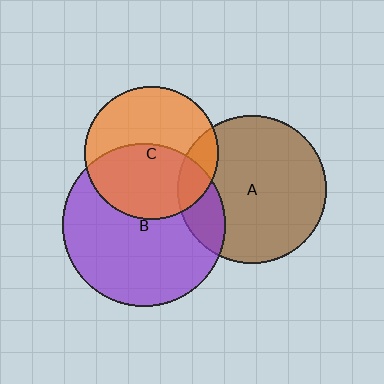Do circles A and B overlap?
Yes.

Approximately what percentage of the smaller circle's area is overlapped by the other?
Approximately 20%.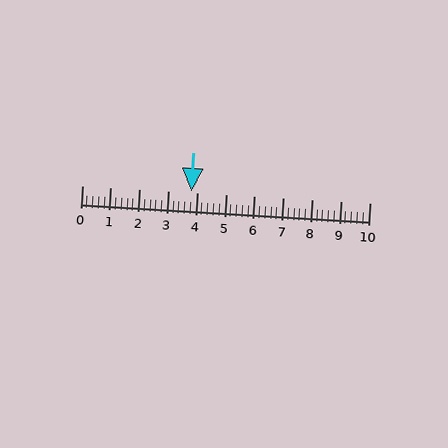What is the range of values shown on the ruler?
The ruler shows values from 0 to 10.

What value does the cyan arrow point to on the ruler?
The cyan arrow points to approximately 3.8.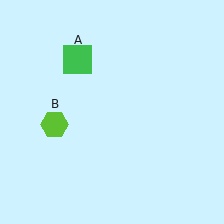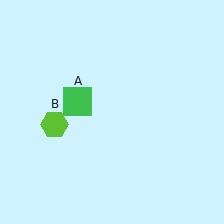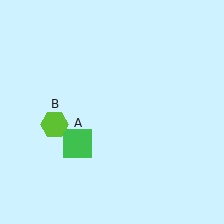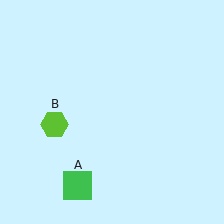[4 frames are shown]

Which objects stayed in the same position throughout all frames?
Lime hexagon (object B) remained stationary.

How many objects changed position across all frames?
1 object changed position: green square (object A).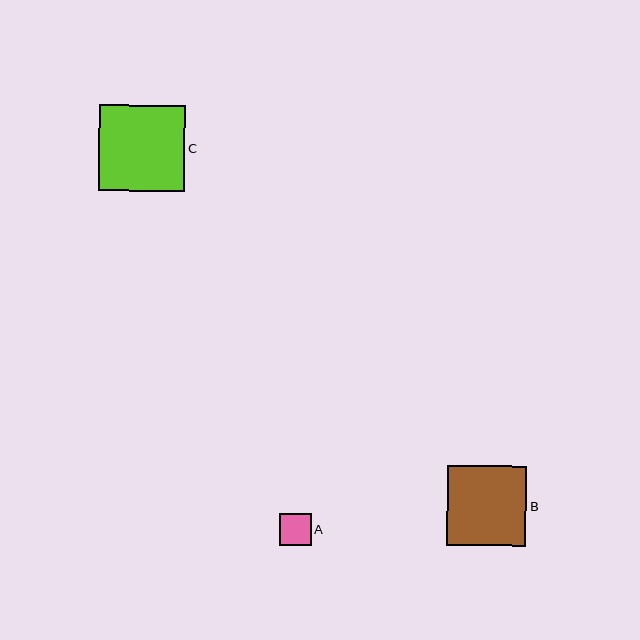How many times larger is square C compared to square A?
Square C is approximately 2.7 times the size of square A.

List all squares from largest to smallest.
From largest to smallest: C, B, A.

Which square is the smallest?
Square A is the smallest with a size of approximately 32 pixels.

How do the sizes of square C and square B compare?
Square C and square B are approximately the same size.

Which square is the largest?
Square C is the largest with a size of approximately 86 pixels.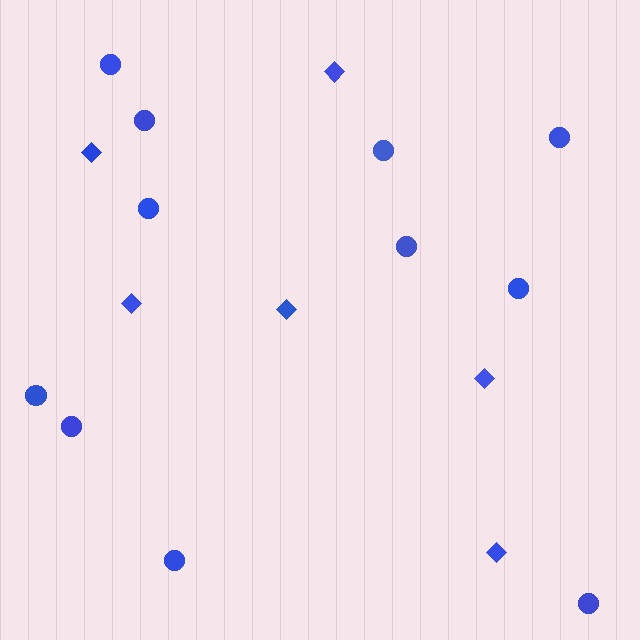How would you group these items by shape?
There are 2 groups: one group of circles (11) and one group of diamonds (6).